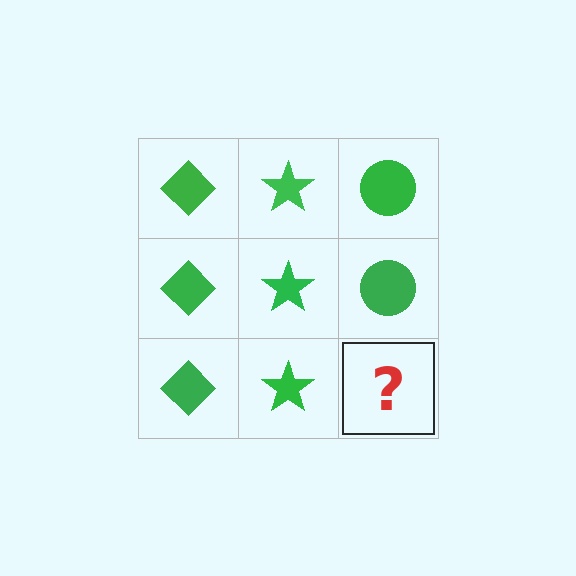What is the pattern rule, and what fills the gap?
The rule is that each column has a consistent shape. The gap should be filled with a green circle.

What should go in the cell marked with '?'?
The missing cell should contain a green circle.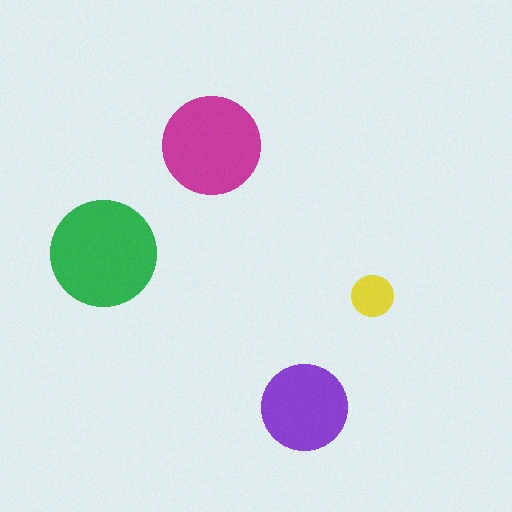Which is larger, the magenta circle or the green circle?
The green one.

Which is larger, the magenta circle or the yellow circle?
The magenta one.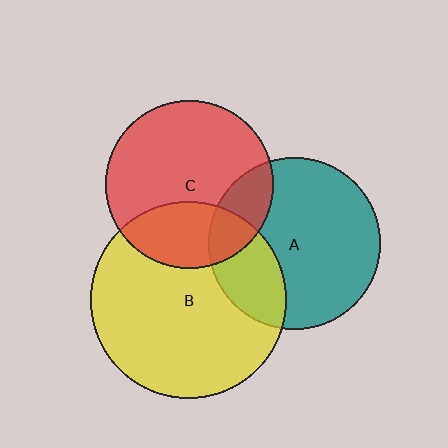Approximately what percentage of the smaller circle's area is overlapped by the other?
Approximately 20%.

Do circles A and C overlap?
Yes.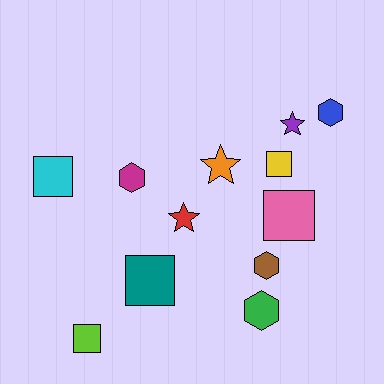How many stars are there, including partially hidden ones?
There are 3 stars.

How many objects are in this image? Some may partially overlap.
There are 12 objects.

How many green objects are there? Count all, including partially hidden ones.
There is 1 green object.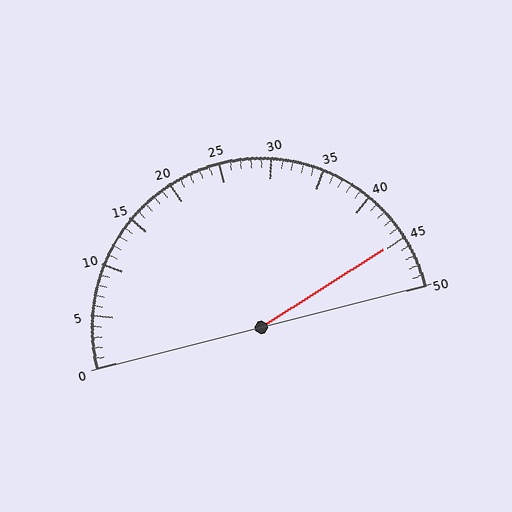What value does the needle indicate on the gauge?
The needle indicates approximately 45.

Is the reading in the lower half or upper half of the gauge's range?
The reading is in the upper half of the range (0 to 50).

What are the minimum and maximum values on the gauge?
The gauge ranges from 0 to 50.